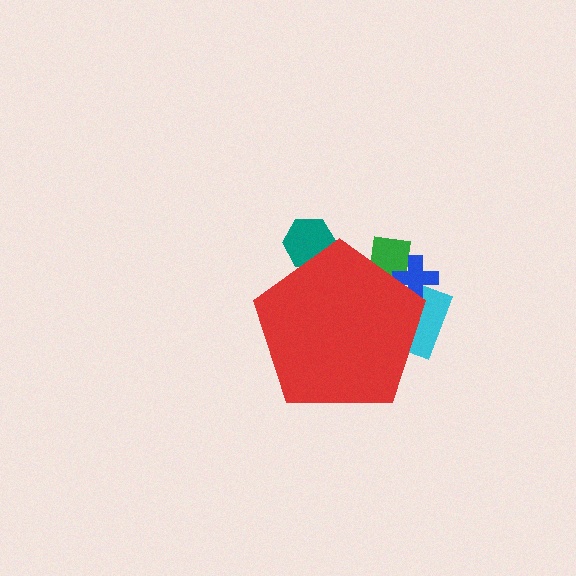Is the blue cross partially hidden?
Yes, the blue cross is partially hidden behind the red pentagon.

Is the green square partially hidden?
Yes, the green square is partially hidden behind the red pentagon.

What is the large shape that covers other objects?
A red pentagon.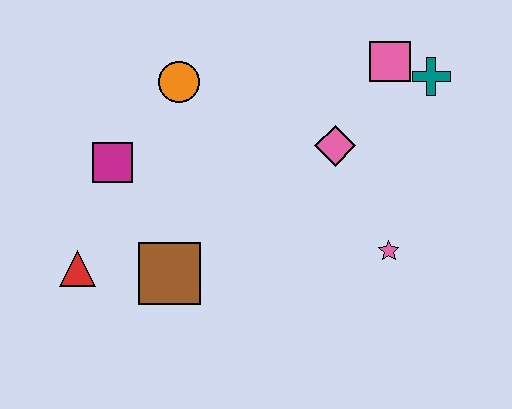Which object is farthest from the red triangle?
The teal cross is farthest from the red triangle.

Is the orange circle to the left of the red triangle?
No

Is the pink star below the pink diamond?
Yes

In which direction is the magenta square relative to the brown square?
The magenta square is above the brown square.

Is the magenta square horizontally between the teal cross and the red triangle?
Yes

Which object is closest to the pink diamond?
The pink square is closest to the pink diamond.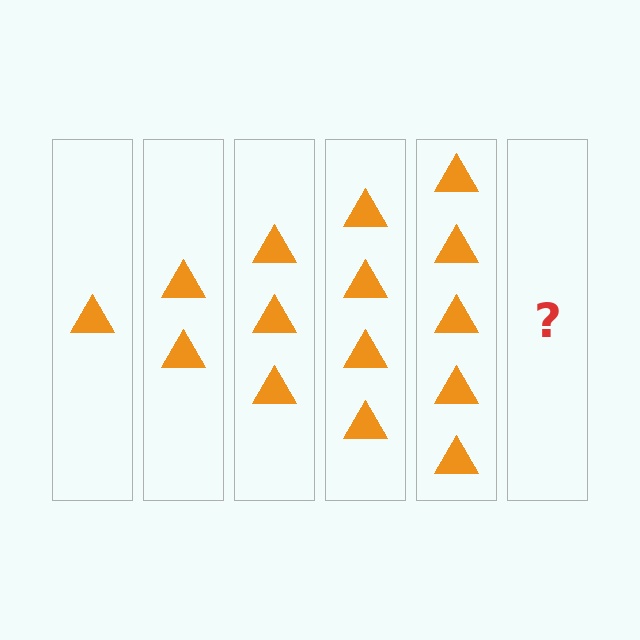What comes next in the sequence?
The next element should be 6 triangles.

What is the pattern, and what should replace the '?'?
The pattern is that each step adds one more triangle. The '?' should be 6 triangles.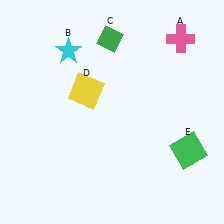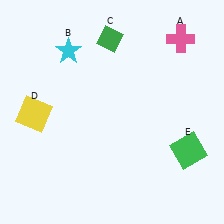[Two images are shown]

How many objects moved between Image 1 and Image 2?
1 object moved between the two images.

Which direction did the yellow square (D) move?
The yellow square (D) moved left.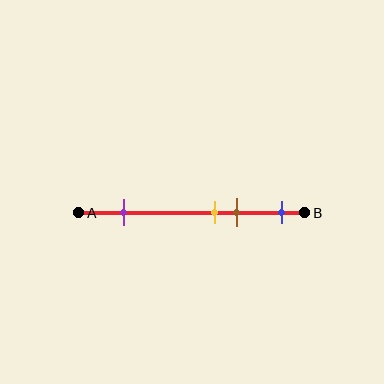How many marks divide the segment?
There are 4 marks dividing the segment.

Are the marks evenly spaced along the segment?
No, the marks are not evenly spaced.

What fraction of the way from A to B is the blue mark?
The blue mark is approximately 90% (0.9) of the way from A to B.